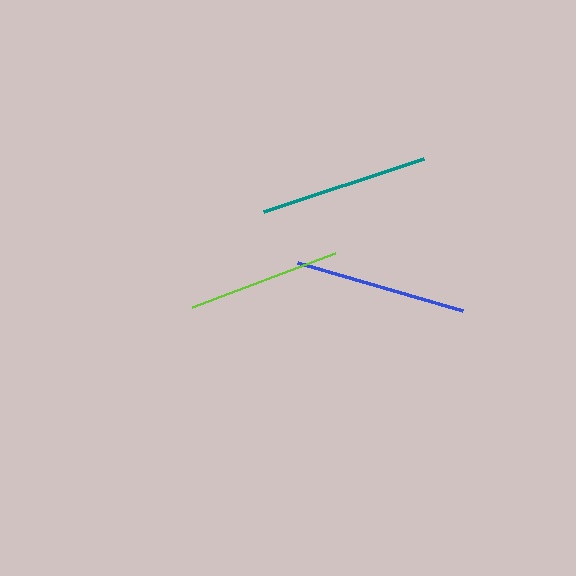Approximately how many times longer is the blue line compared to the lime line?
The blue line is approximately 1.1 times the length of the lime line.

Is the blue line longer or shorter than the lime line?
The blue line is longer than the lime line.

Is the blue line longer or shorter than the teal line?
The blue line is longer than the teal line.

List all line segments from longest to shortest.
From longest to shortest: blue, teal, lime.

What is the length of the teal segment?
The teal segment is approximately 168 pixels long.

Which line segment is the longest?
The blue line is the longest at approximately 172 pixels.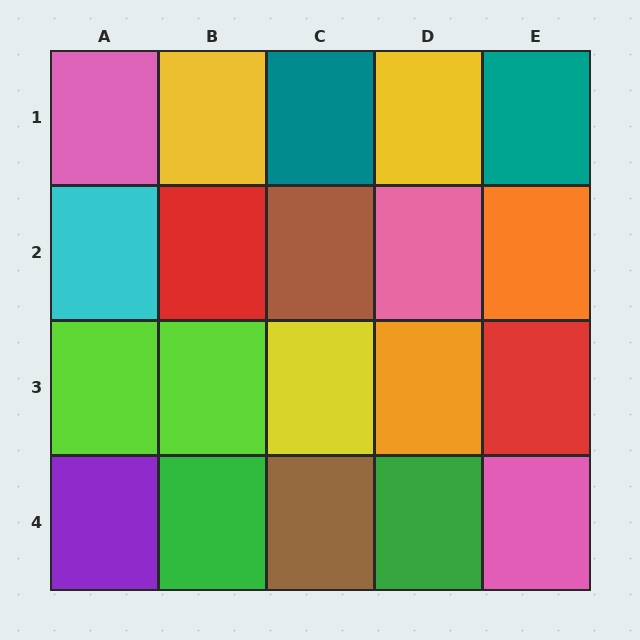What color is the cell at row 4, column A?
Purple.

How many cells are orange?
2 cells are orange.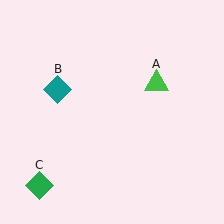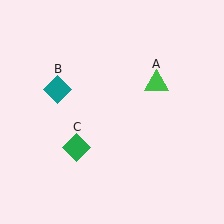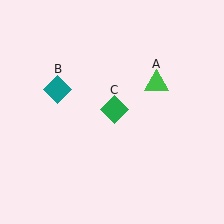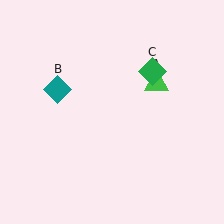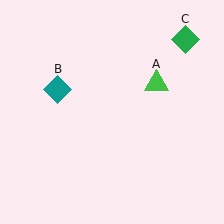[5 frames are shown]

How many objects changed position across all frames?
1 object changed position: green diamond (object C).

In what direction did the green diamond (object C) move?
The green diamond (object C) moved up and to the right.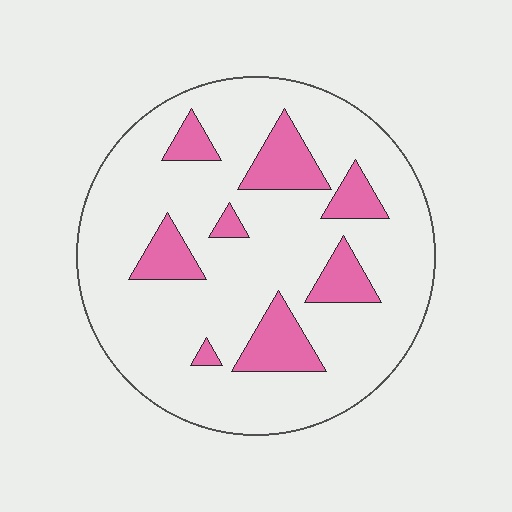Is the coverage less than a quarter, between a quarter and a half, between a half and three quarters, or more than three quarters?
Less than a quarter.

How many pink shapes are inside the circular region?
8.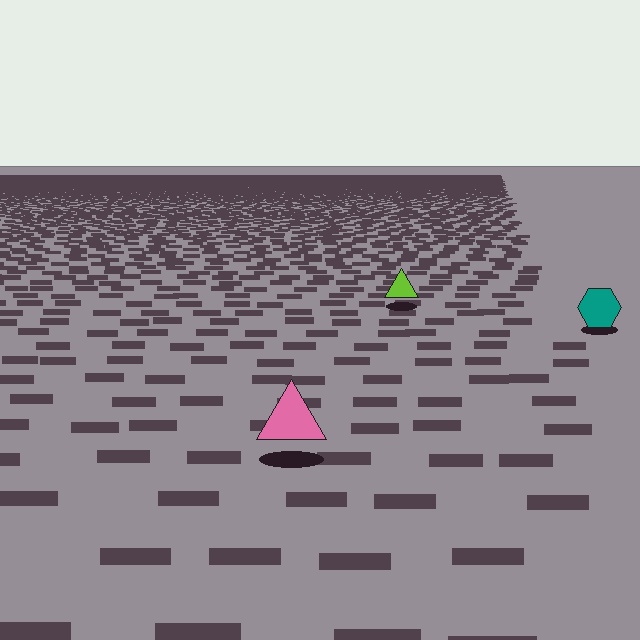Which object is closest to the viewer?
The pink triangle is closest. The texture marks near it are larger and more spread out.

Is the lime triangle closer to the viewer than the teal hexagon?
No. The teal hexagon is closer — you can tell from the texture gradient: the ground texture is coarser near it.